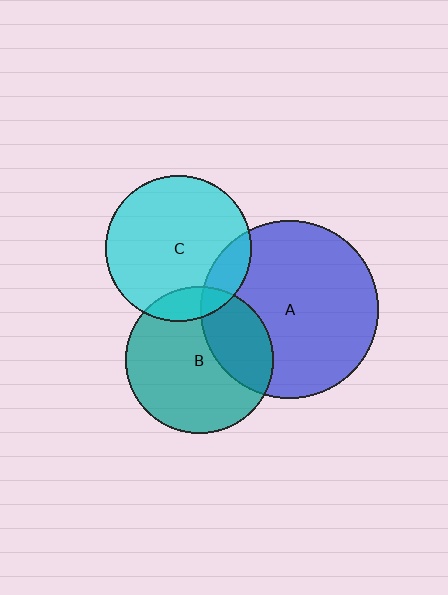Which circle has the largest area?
Circle A (blue).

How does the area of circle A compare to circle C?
Approximately 1.5 times.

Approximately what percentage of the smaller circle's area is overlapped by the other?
Approximately 15%.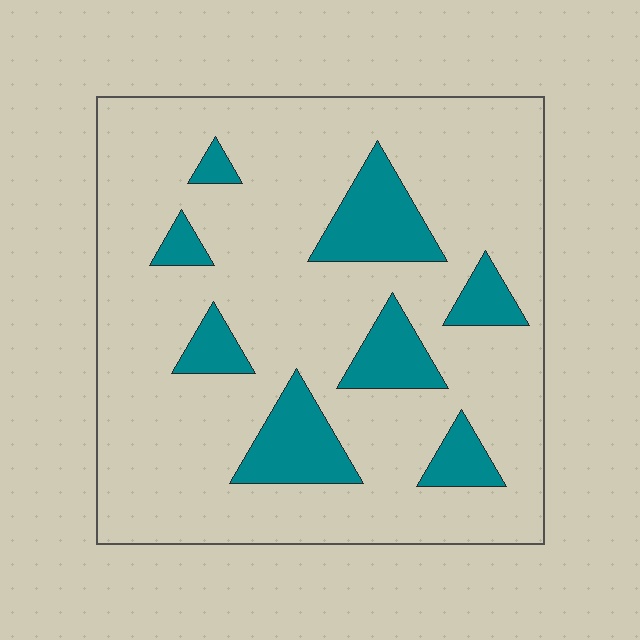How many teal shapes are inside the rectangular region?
8.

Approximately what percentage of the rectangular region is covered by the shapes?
Approximately 20%.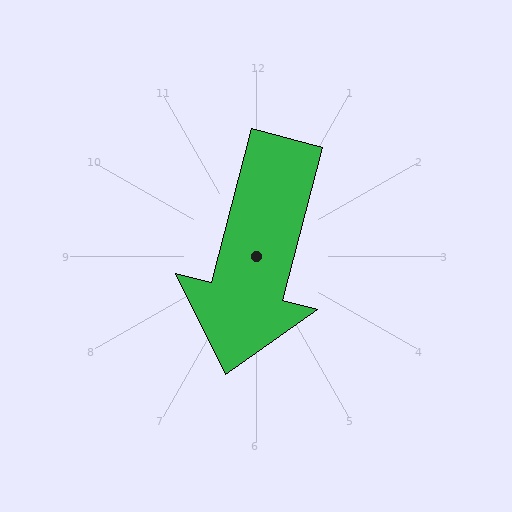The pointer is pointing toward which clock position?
Roughly 6 o'clock.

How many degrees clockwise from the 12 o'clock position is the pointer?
Approximately 195 degrees.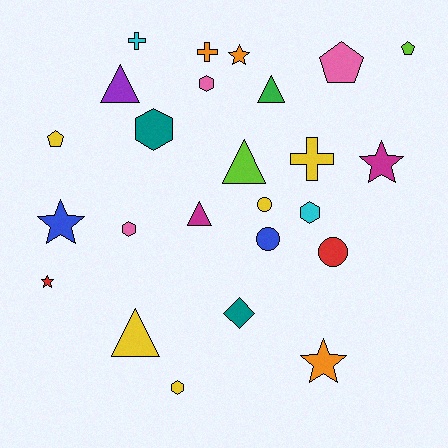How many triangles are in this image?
There are 5 triangles.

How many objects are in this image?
There are 25 objects.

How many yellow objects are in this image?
There are 5 yellow objects.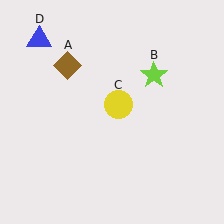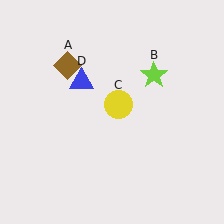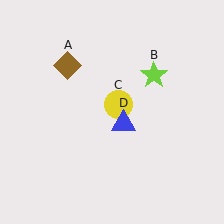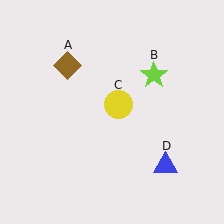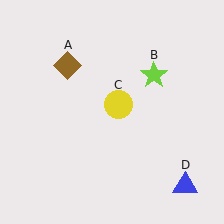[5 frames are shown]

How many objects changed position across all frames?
1 object changed position: blue triangle (object D).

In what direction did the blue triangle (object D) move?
The blue triangle (object D) moved down and to the right.